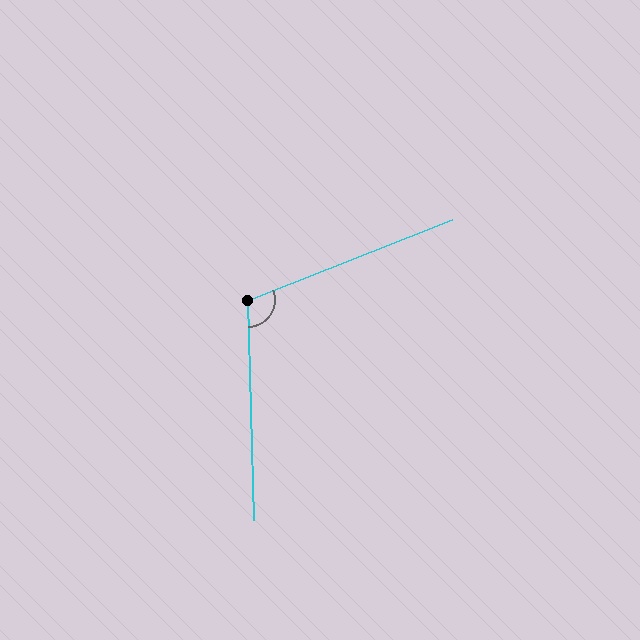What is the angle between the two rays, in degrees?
Approximately 110 degrees.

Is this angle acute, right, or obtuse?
It is obtuse.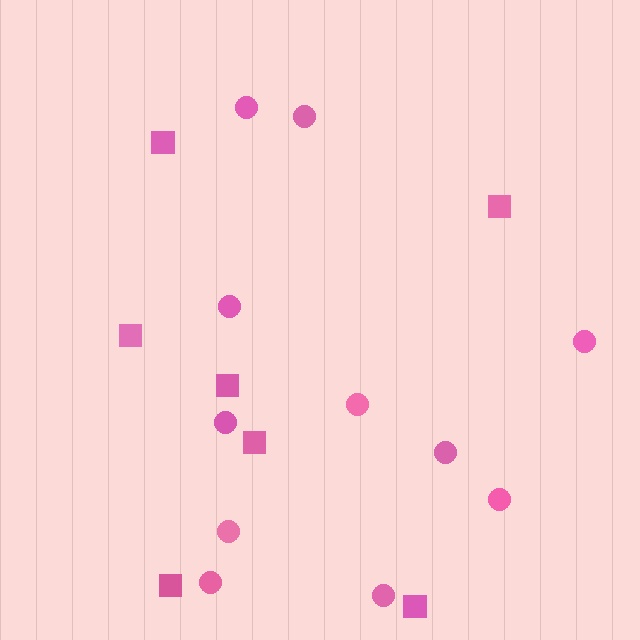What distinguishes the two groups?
There are 2 groups: one group of circles (11) and one group of squares (7).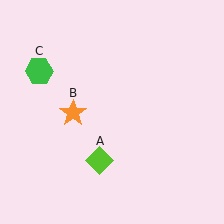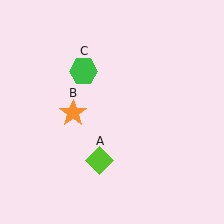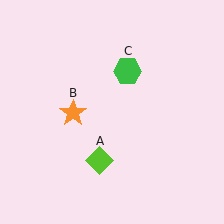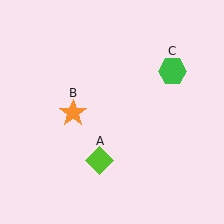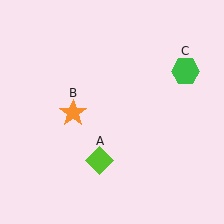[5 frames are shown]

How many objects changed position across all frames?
1 object changed position: green hexagon (object C).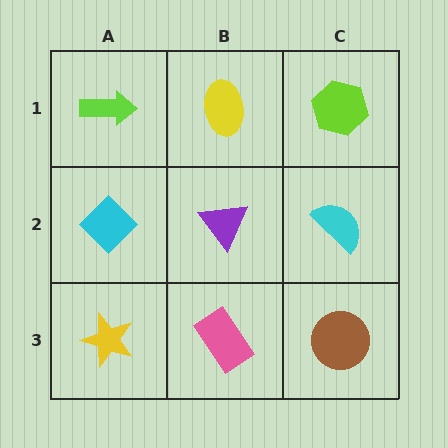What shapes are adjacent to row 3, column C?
A cyan semicircle (row 2, column C), a pink rectangle (row 3, column B).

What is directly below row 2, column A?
A yellow star.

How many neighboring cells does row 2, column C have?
3.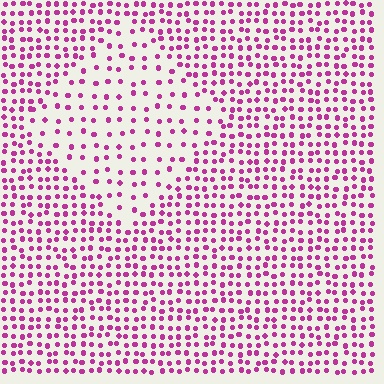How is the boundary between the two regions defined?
The boundary is defined by a change in element density (approximately 2.1x ratio). All elements are the same color, size, and shape.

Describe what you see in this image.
The image contains small magenta elements arranged at two different densities. A diamond-shaped region is visible where the elements are less densely packed than the surrounding area.